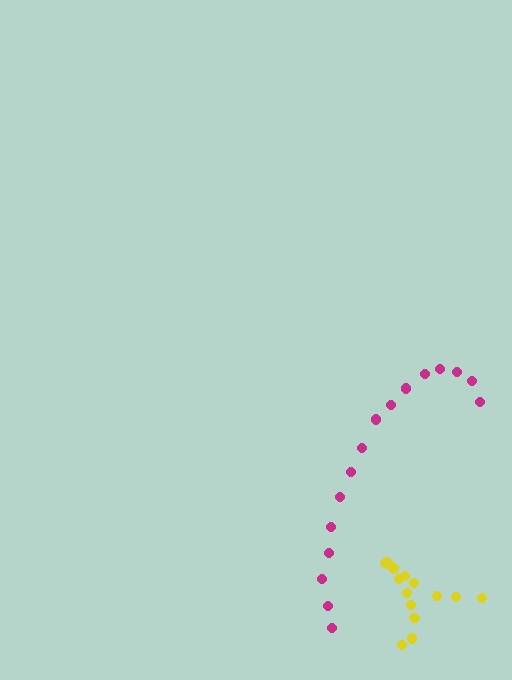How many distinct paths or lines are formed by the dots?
There are 2 distinct paths.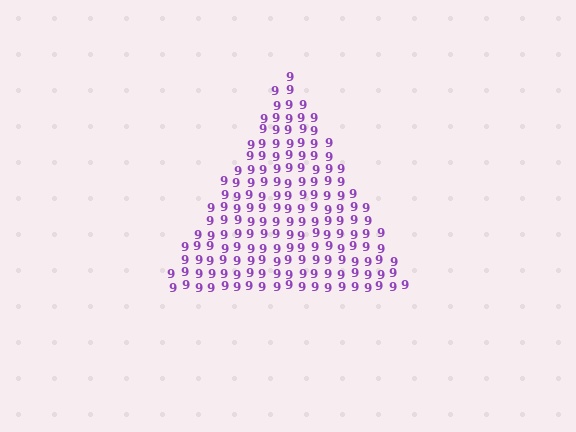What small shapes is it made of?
It is made of small digit 9's.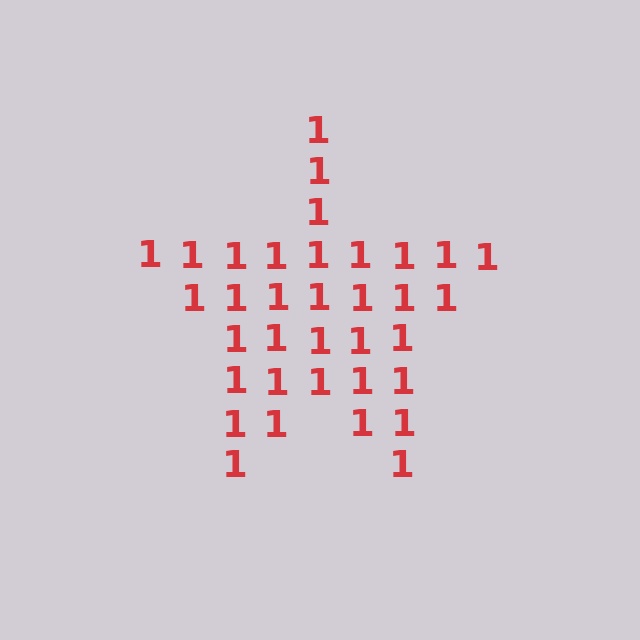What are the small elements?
The small elements are digit 1's.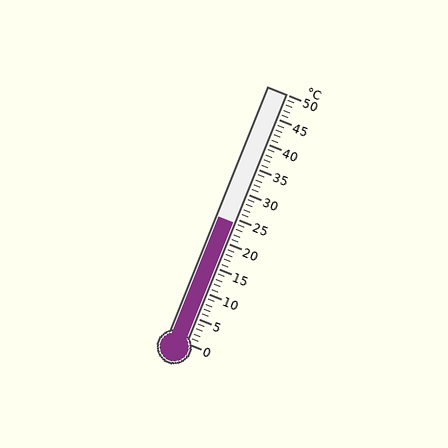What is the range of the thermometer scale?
The thermometer scale ranges from 0°C to 50°C.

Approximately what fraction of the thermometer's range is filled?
The thermometer is filled to approximately 50% of its range.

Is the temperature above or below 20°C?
The temperature is above 20°C.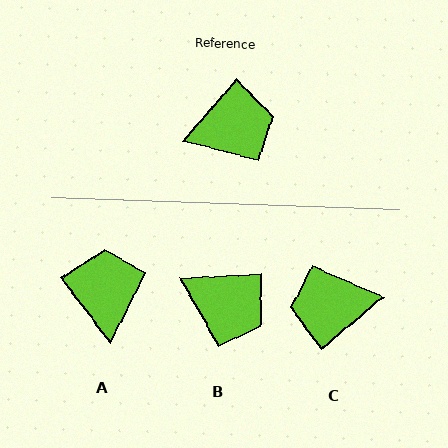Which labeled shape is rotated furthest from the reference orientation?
C, about 171 degrees away.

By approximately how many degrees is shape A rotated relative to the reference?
Approximately 78 degrees counter-clockwise.